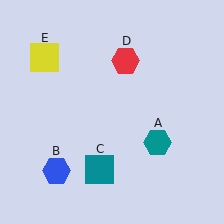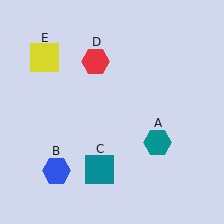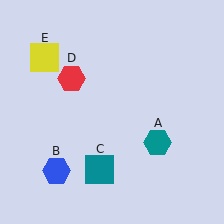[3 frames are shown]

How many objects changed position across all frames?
1 object changed position: red hexagon (object D).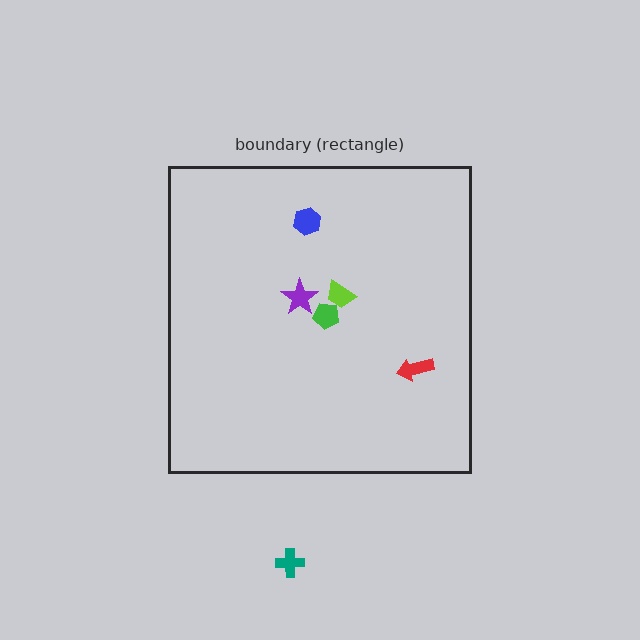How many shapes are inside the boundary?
5 inside, 1 outside.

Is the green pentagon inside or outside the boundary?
Inside.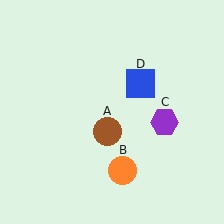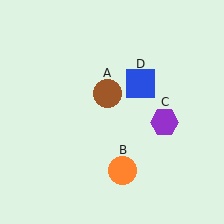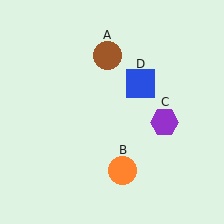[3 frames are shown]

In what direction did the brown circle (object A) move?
The brown circle (object A) moved up.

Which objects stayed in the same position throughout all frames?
Orange circle (object B) and purple hexagon (object C) and blue square (object D) remained stationary.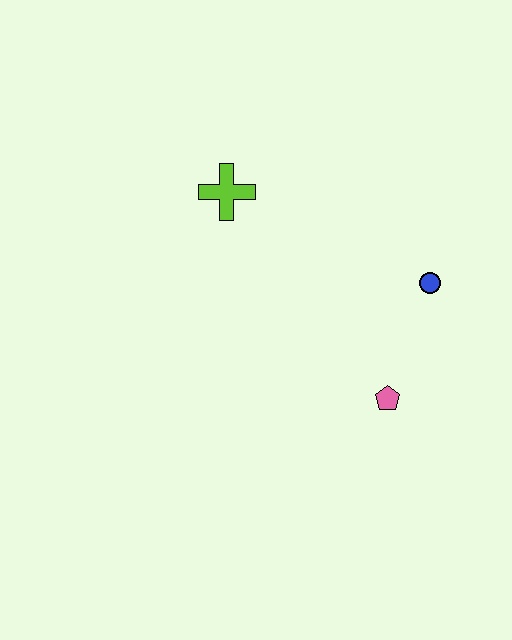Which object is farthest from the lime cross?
The pink pentagon is farthest from the lime cross.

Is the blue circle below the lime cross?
Yes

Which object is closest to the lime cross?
The blue circle is closest to the lime cross.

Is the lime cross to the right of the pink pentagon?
No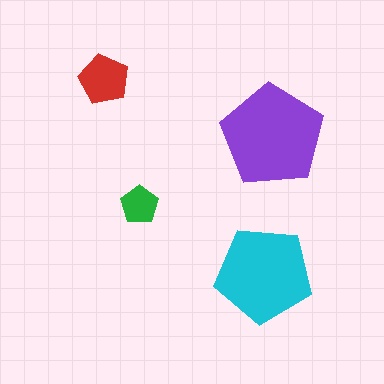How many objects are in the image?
There are 4 objects in the image.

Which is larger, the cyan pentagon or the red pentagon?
The cyan one.